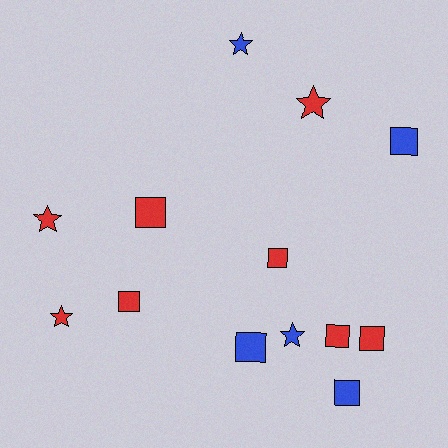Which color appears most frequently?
Red, with 8 objects.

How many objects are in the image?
There are 13 objects.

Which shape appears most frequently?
Square, with 8 objects.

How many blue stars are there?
There are 2 blue stars.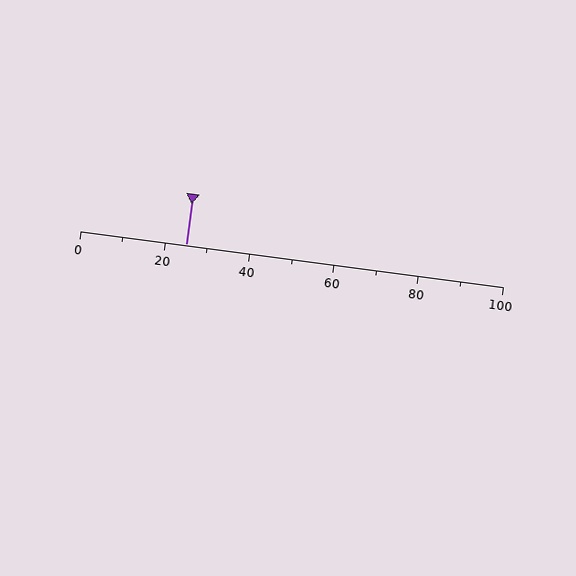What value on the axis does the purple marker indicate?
The marker indicates approximately 25.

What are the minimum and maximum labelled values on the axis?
The axis runs from 0 to 100.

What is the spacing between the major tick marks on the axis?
The major ticks are spaced 20 apart.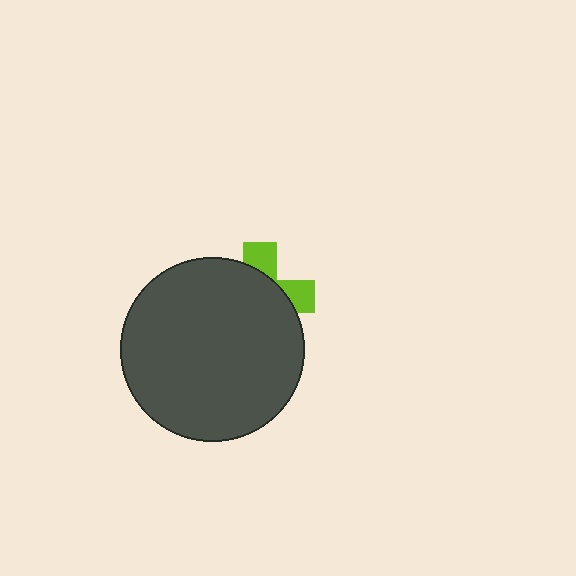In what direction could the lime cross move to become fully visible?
The lime cross could move toward the upper-right. That would shift it out from behind the dark gray circle entirely.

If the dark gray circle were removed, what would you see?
You would see the complete lime cross.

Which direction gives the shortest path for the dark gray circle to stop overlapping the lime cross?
Moving toward the lower-left gives the shortest separation.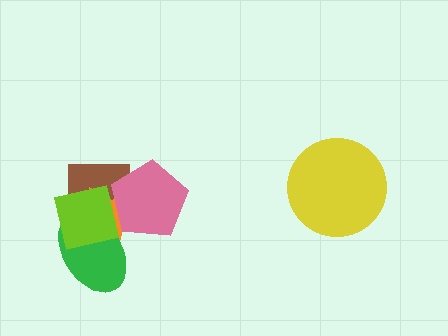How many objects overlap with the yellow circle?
0 objects overlap with the yellow circle.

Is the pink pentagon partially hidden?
Yes, it is partially covered by another shape.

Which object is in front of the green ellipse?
The lime square is in front of the green ellipse.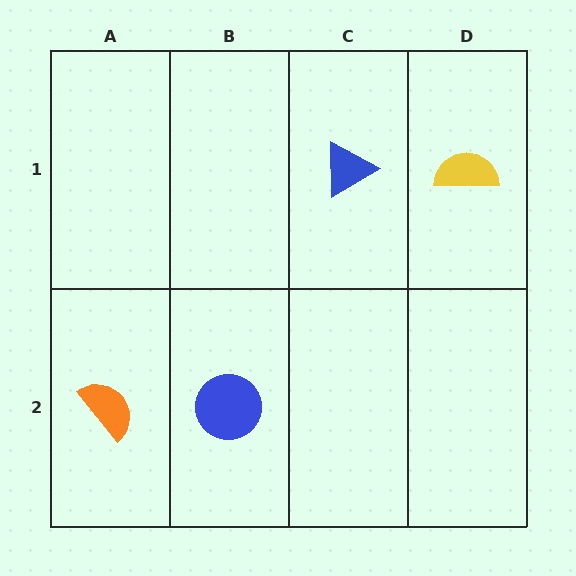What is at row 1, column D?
A yellow semicircle.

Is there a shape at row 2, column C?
No, that cell is empty.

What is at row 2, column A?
An orange semicircle.